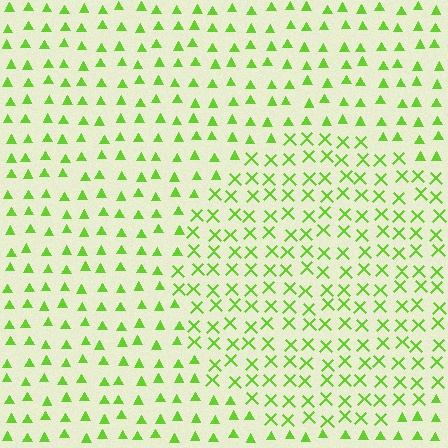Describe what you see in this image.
The image is filled with small lime elements arranged in a uniform grid. A circle-shaped region contains X marks, while the surrounding area contains triangles. The boundary is defined purely by the change in element shape.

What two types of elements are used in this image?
The image uses X marks inside the circle region and triangles outside it.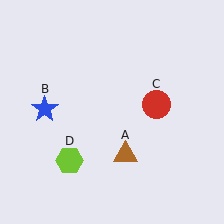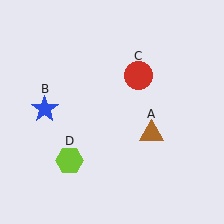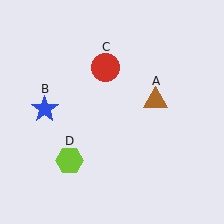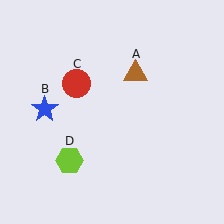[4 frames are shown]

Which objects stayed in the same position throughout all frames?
Blue star (object B) and lime hexagon (object D) remained stationary.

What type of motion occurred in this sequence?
The brown triangle (object A), red circle (object C) rotated counterclockwise around the center of the scene.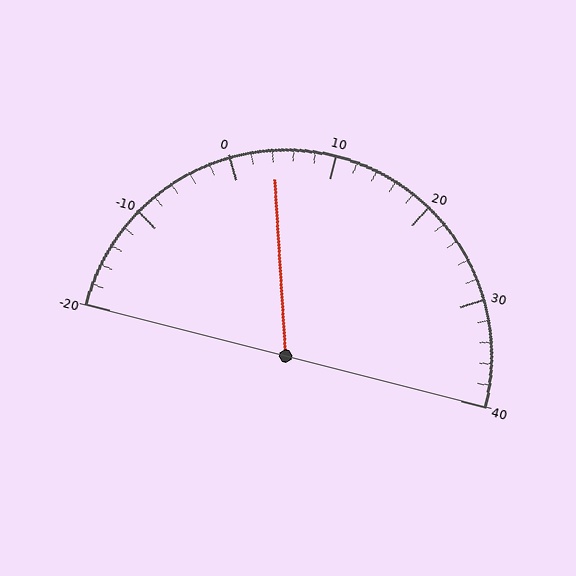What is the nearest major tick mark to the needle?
The nearest major tick mark is 0.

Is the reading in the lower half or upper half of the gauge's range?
The reading is in the lower half of the range (-20 to 40).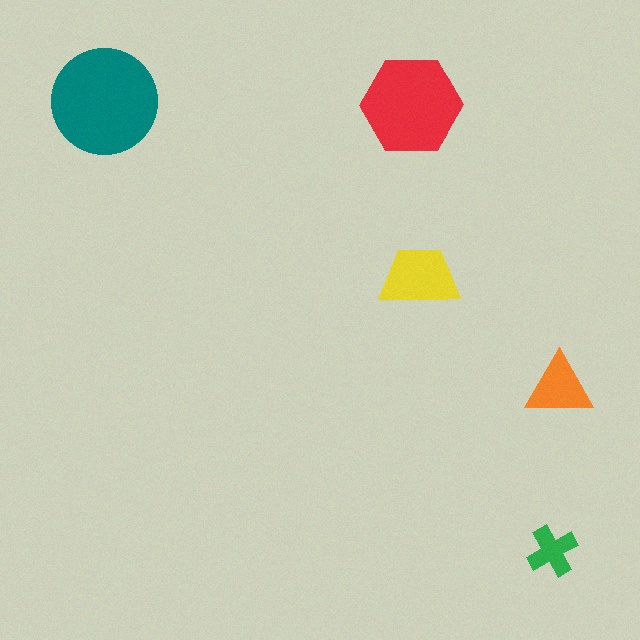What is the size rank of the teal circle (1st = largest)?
1st.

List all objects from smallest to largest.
The green cross, the orange triangle, the yellow trapezoid, the red hexagon, the teal circle.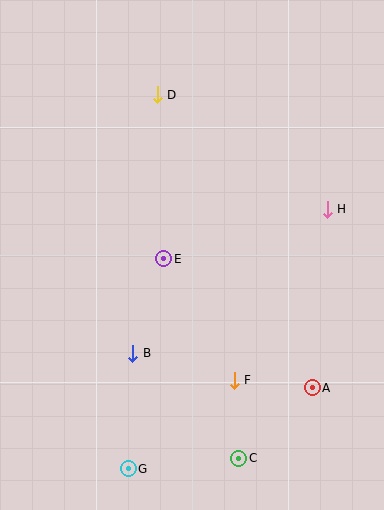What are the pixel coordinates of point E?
Point E is at (164, 259).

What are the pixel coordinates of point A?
Point A is at (312, 388).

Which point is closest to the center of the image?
Point E at (164, 259) is closest to the center.